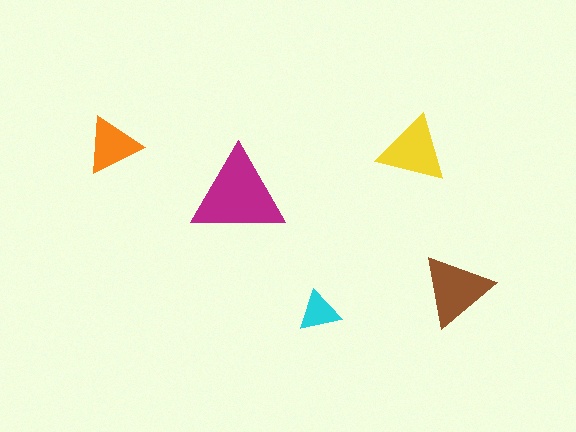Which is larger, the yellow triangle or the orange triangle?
The yellow one.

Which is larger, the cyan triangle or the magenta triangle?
The magenta one.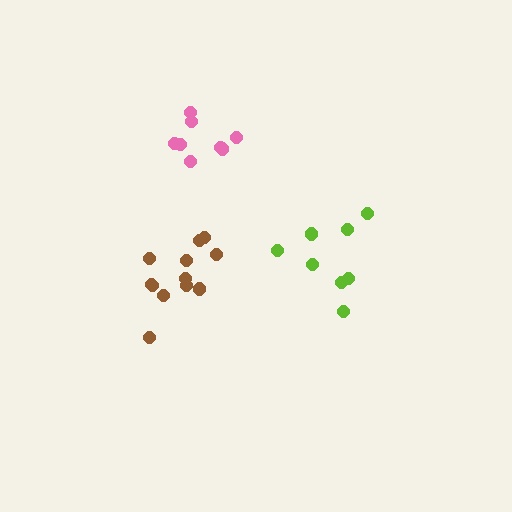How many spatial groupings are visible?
There are 3 spatial groupings.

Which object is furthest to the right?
The lime cluster is rightmost.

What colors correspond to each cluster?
The clusters are colored: lime, brown, pink.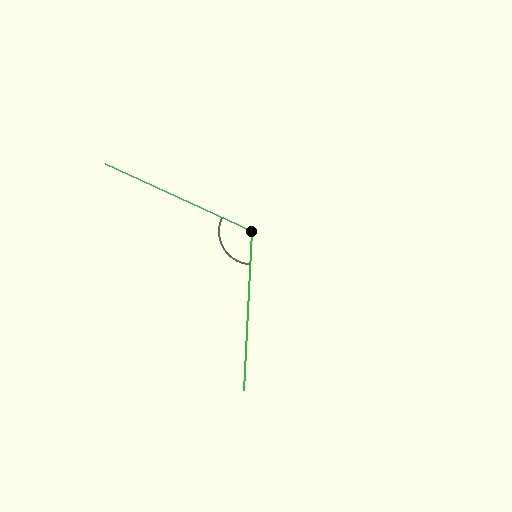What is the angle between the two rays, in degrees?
Approximately 112 degrees.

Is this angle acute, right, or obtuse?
It is obtuse.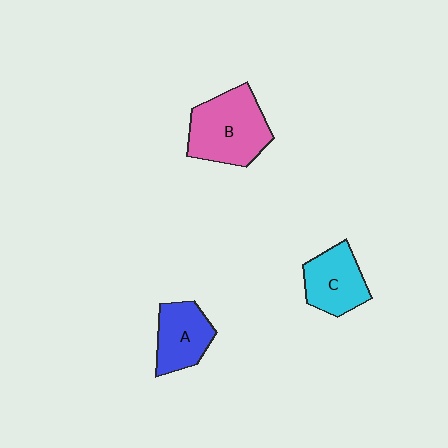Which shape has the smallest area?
Shape A (blue).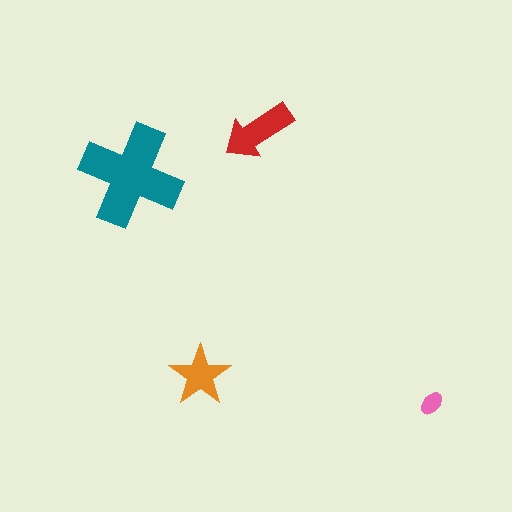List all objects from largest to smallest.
The teal cross, the red arrow, the orange star, the pink ellipse.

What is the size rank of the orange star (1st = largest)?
3rd.